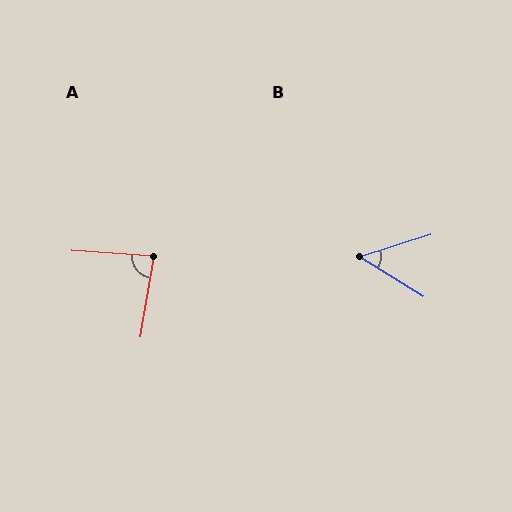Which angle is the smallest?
B, at approximately 49 degrees.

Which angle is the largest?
A, at approximately 84 degrees.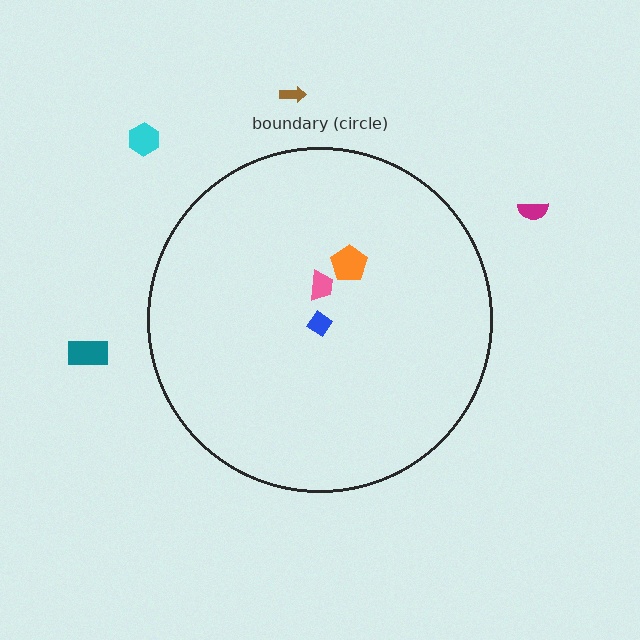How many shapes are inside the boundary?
3 inside, 4 outside.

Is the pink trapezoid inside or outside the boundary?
Inside.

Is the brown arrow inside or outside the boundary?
Outside.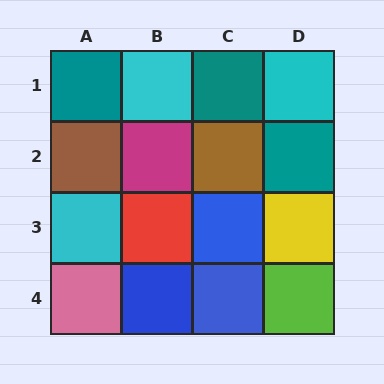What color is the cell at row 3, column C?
Blue.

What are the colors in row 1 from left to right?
Teal, cyan, teal, cyan.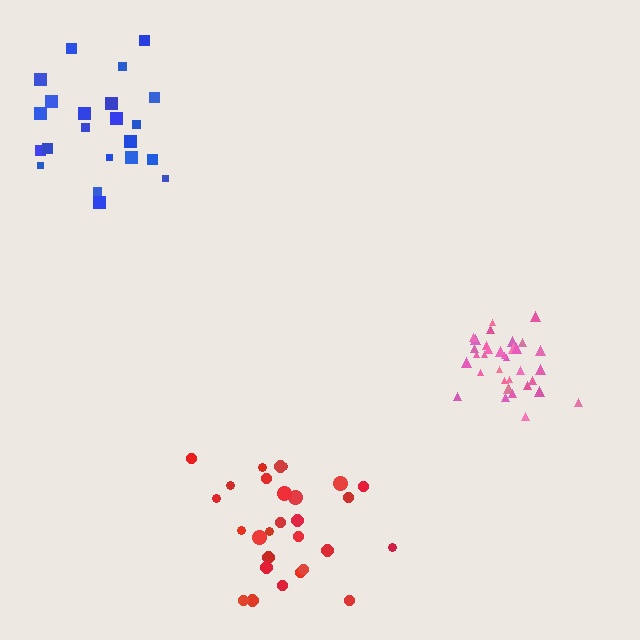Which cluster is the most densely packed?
Pink.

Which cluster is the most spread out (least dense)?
Blue.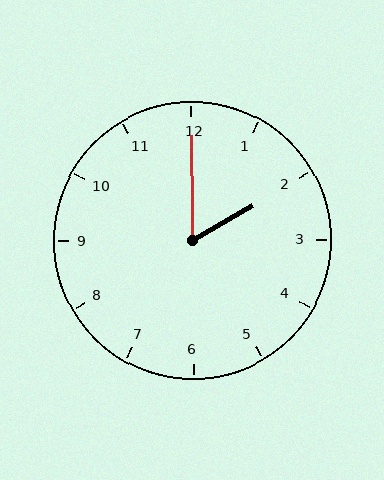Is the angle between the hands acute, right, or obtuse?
It is acute.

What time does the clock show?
2:00.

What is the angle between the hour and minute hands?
Approximately 60 degrees.